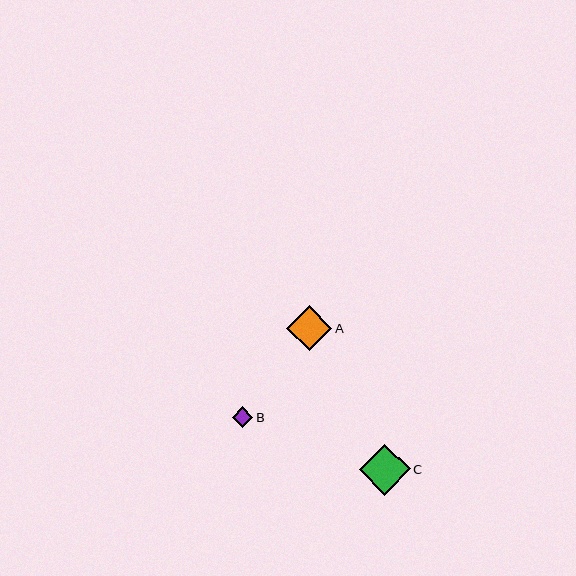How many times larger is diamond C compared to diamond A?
Diamond C is approximately 1.1 times the size of diamond A.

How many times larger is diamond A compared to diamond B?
Diamond A is approximately 2.2 times the size of diamond B.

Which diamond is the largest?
Diamond C is the largest with a size of approximately 51 pixels.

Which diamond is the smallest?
Diamond B is the smallest with a size of approximately 21 pixels.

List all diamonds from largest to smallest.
From largest to smallest: C, A, B.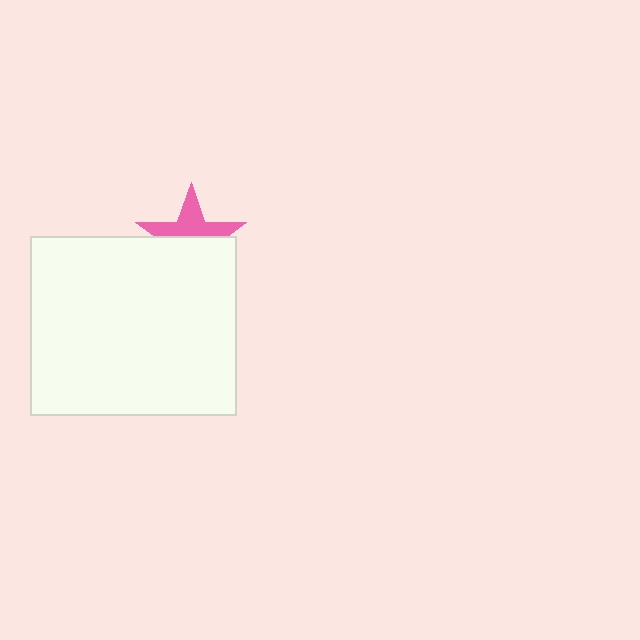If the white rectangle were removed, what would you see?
You would see the complete pink star.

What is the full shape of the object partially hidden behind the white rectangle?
The partially hidden object is a pink star.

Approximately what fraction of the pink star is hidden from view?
Roughly 54% of the pink star is hidden behind the white rectangle.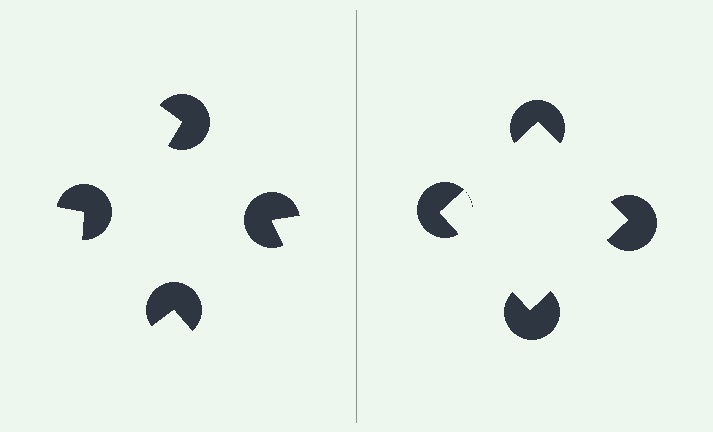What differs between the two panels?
The pac-man discs are positioned identically on both sides; only the wedge orientations differ. On the right they align to a square; on the left they are misaligned.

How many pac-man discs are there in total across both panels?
8 — 4 on each side.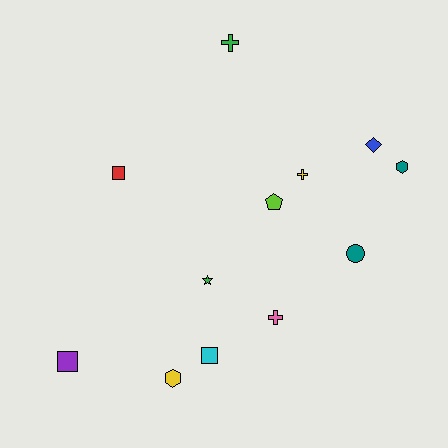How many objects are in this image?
There are 12 objects.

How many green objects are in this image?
There are 2 green objects.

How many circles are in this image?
There is 1 circle.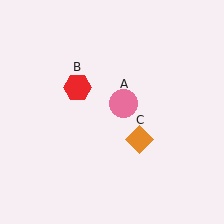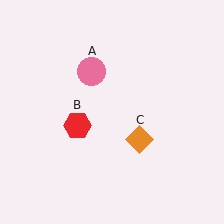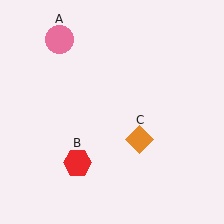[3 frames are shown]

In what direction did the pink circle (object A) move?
The pink circle (object A) moved up and to the left.